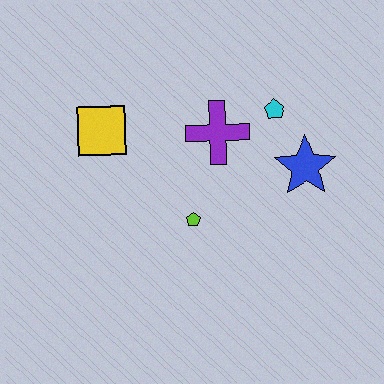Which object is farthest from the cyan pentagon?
The yellow square is farthest from the cyan pentagon.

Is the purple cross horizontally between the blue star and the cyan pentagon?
No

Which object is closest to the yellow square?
The purple cross is closest to the yellow square.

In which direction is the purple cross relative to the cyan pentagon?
The purple cross is to the left of the cyan pentagon.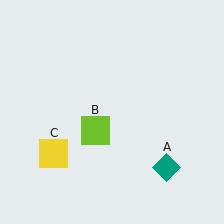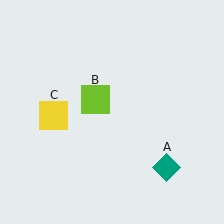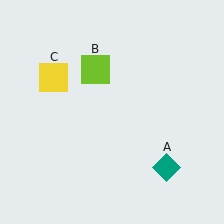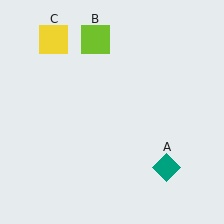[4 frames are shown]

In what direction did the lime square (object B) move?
The lime square (object B) moved up.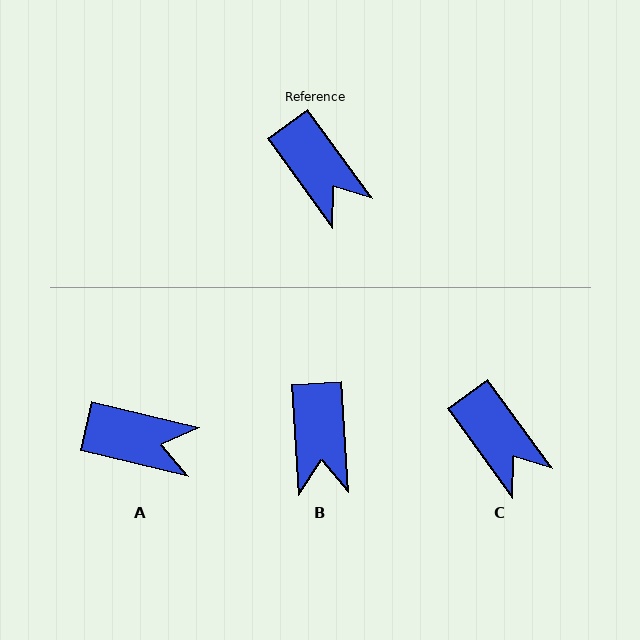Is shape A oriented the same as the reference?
No, it is off by about 40 degrees.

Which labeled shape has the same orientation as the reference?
C.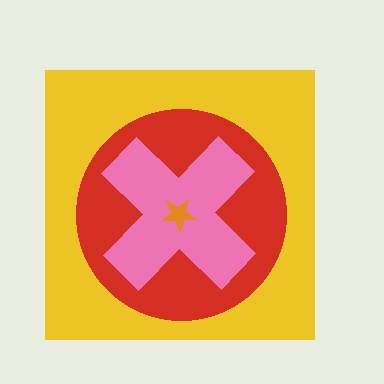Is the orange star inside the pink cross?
Yes.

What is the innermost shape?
The orange star.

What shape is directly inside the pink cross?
The orange star.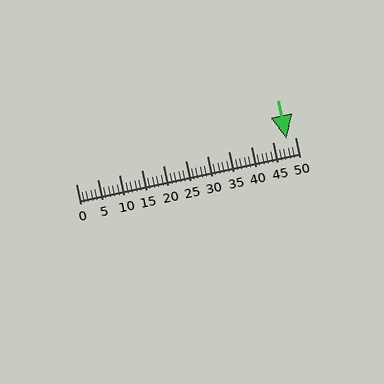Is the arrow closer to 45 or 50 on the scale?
The arrow is closer to 50.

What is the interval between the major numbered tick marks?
The major tick marks are spaced 5 units apart.